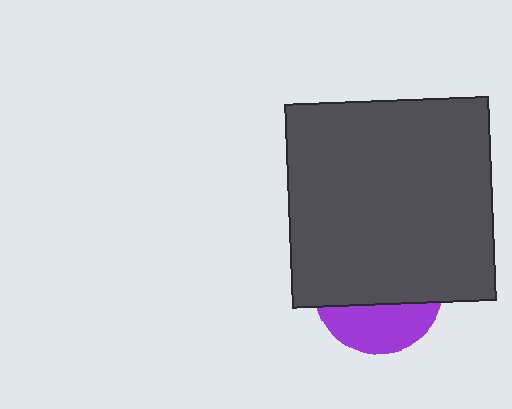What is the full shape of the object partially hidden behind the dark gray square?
The partially hidden object is a purple circle.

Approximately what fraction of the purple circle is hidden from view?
Roughly 64% of the purple circle is hidden behind the dark gray square.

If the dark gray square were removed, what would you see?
You would see the complete purple circle.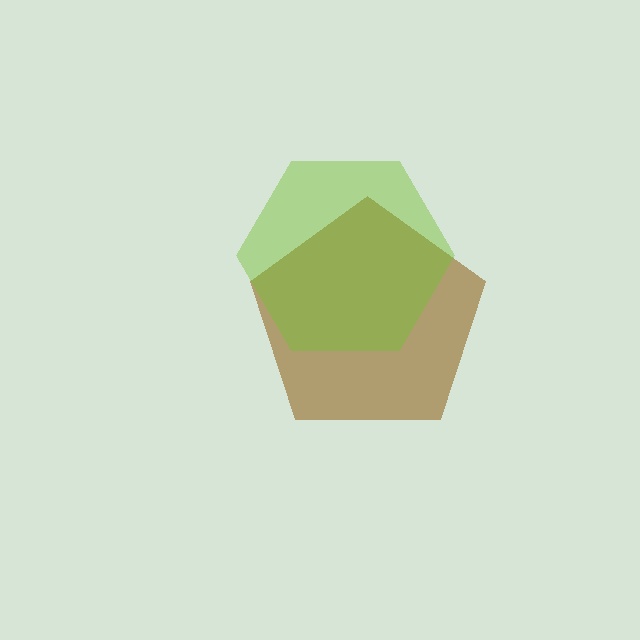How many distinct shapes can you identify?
There are 2 distinct shapes: a brown pentagon, a lime hexagon.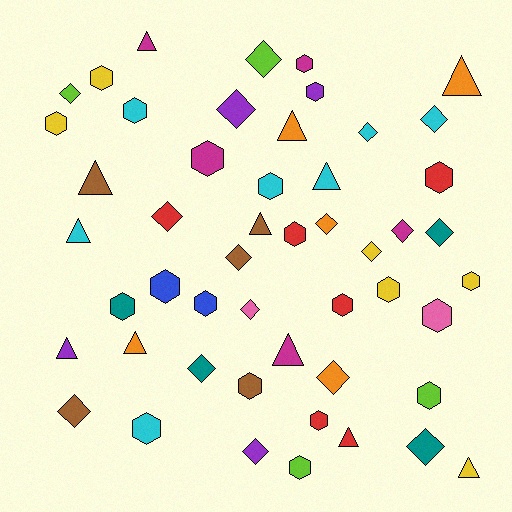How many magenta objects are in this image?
There are 5 magenta objects.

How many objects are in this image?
There are 50 objects.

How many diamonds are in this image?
There are 17 diamonds.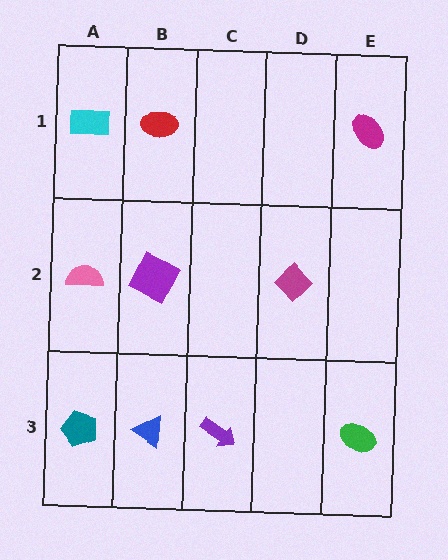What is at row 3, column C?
A purple arrow.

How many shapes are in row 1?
3 shapes.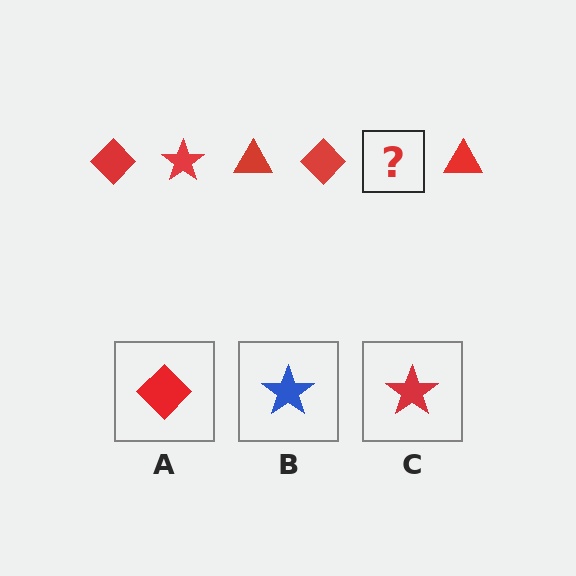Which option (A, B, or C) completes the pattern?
C.